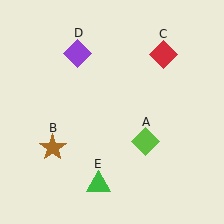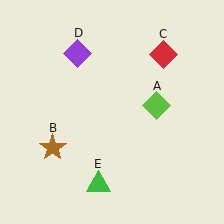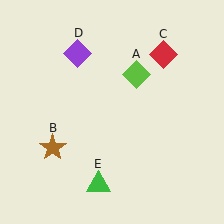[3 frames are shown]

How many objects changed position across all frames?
1 object changed position: lime diamond (object A).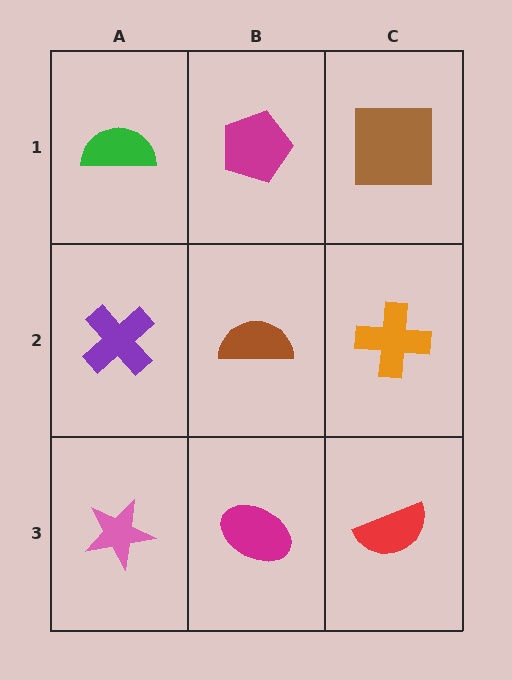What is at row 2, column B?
A brown semicircle.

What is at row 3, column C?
A red semicircle.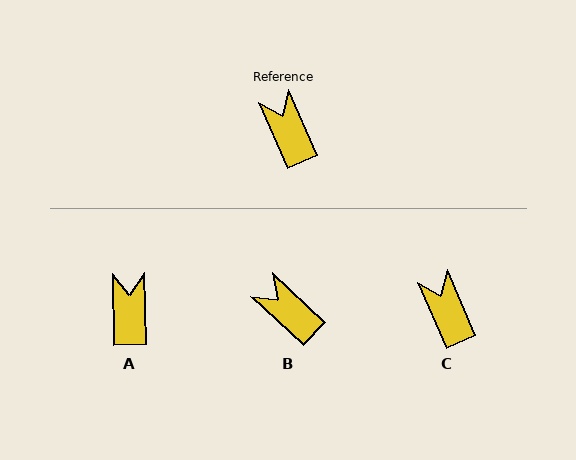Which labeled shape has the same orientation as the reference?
C.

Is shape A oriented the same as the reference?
No, it is off by about 23 degrees.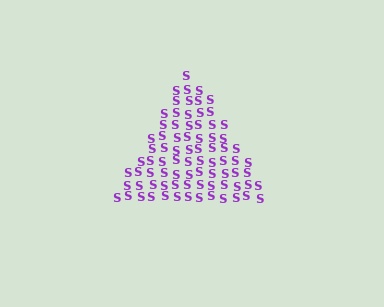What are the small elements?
The small elements are letter S's.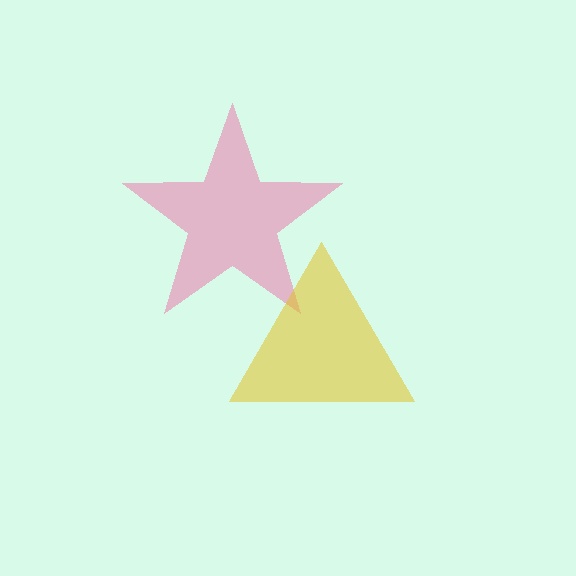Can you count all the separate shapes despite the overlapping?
Yes, there are 2 separate shapes.